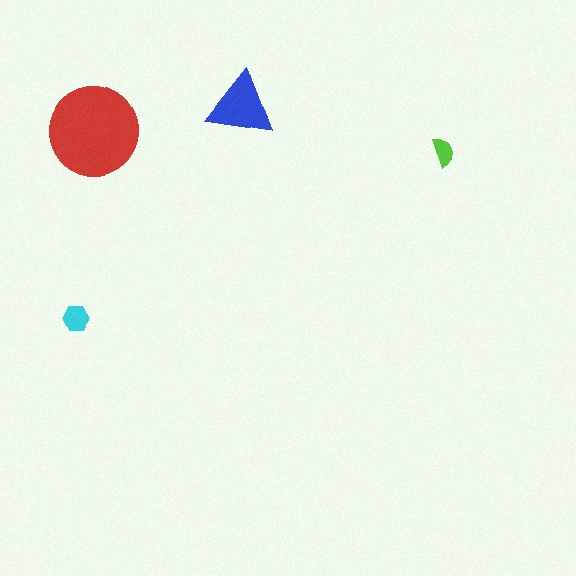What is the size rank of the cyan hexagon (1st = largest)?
3rd.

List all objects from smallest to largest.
The lime semicircle, the cyan hexagon, the blue triangle, the red circle.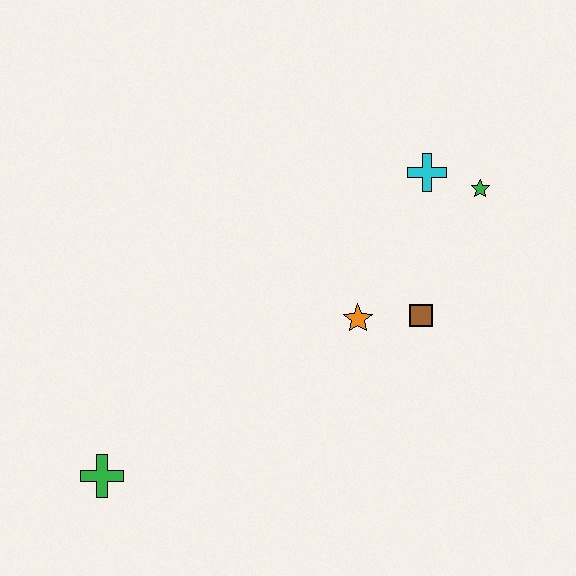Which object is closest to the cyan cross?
The green star is closest to the cyan cross.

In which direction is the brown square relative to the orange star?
The brown square is to the right of the orange star.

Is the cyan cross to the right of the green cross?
Yes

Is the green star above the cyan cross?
No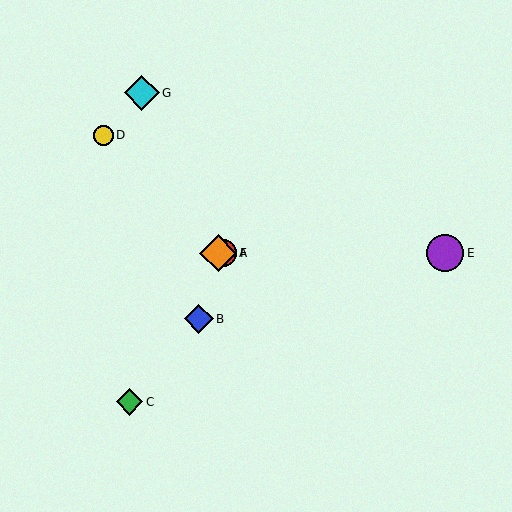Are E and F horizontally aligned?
Yes, both are at y≈253.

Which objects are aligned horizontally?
Objects A, E, F are aligned horizontally.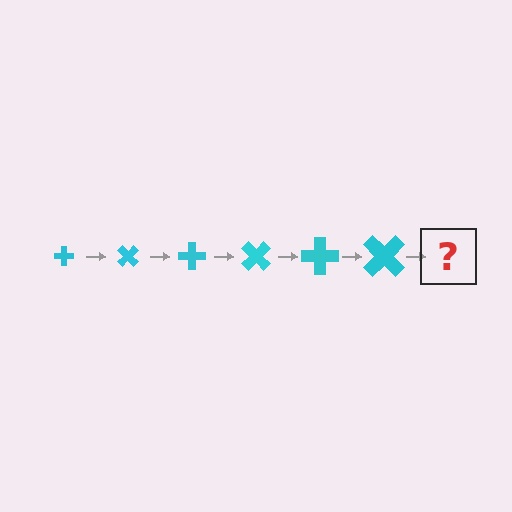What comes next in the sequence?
The next element should be a cross, larger than the previous one and rotated 270 degrees from the start.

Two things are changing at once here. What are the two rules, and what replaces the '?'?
The two rules are that the cross grows larger each step and it rotates 45 degrees each step. The '?' should be a cross, larger than the previous one and rotated 270 degrees from the start.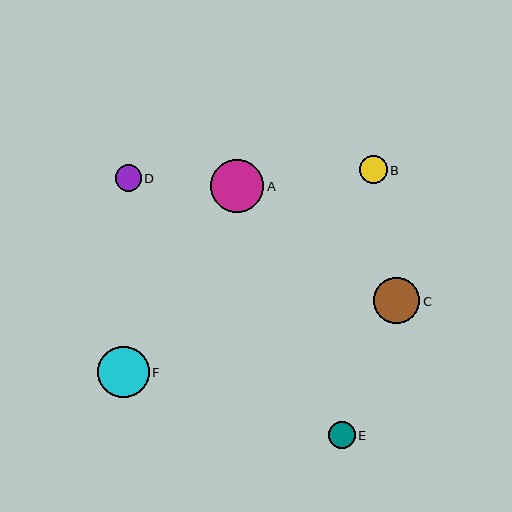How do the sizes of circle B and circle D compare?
Circle B and circle D are approximately the same size.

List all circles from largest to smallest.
From largest to smallest: A, F, C, B, E, D.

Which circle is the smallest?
Circle D is the smallest with a size of approximately 26 pixels.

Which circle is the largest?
Circle A is the largest with a size of approximately 53 pixels.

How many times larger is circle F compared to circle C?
Circle F is approximately 1.1 times the size of circle C.